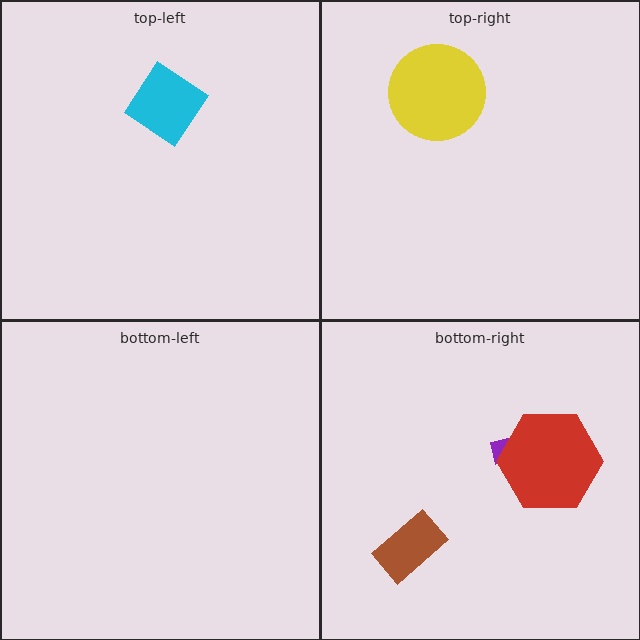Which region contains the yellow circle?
The top-right region.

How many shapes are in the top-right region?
1.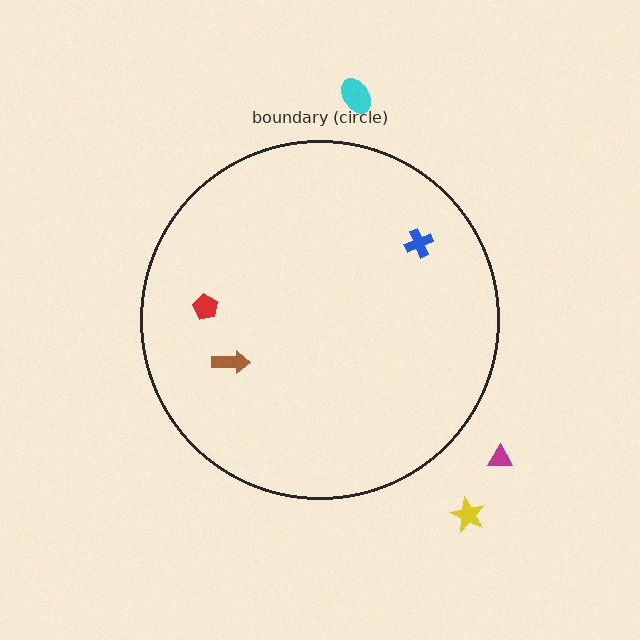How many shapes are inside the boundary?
3 inside, 3 outside.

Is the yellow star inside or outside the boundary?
Outside.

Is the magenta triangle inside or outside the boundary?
Outside.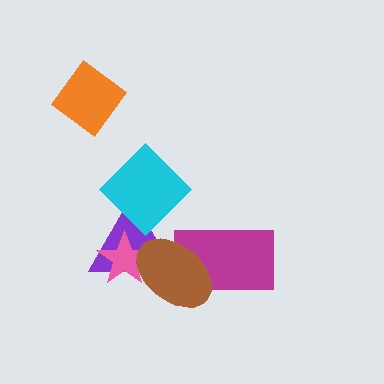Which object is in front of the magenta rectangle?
The brown ellipse is in front of the magenta rectangle.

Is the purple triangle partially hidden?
Yes, it is partially covered by another shape.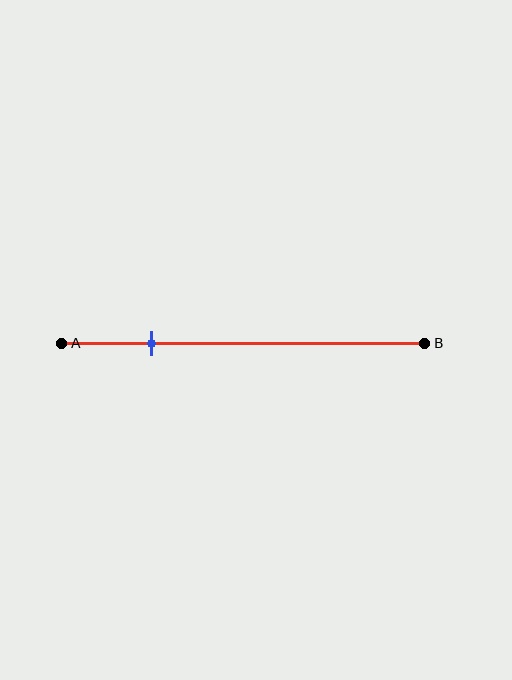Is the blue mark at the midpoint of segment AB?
No, the mark is at about 25% from A, not at the 50% midpoint.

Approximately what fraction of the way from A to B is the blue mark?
The blue mark is approximately 25% of the way from A to B.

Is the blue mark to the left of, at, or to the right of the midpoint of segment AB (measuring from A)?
The blue mark is to the left of the midpoint of segment AB.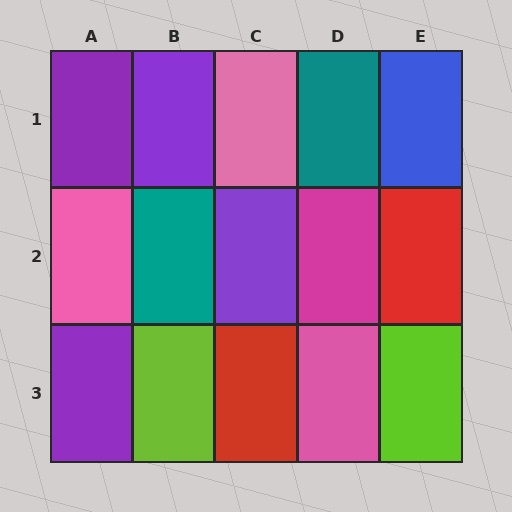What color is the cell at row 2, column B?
Teal.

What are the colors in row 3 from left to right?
Purple, lime, red, pink, lime.